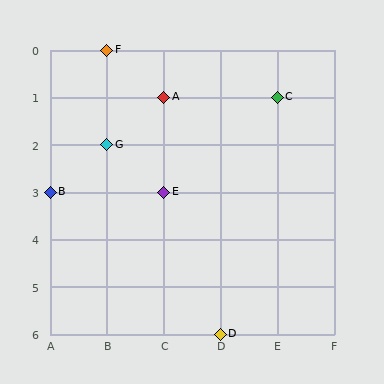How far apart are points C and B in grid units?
Points C and B are 4 columns and 2 rows apart (about 4.5 grid units diagonally).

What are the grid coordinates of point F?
Point F is at grid coordinates (B, 0).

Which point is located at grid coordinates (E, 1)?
Point C is at (E, 1).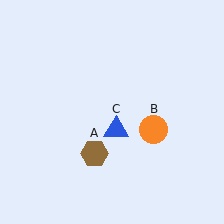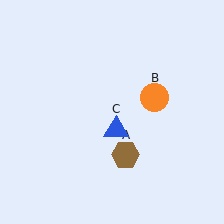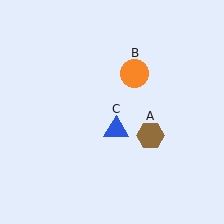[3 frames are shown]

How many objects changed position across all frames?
2 objects changed position: brown hexagon (object A), orange circle (object B).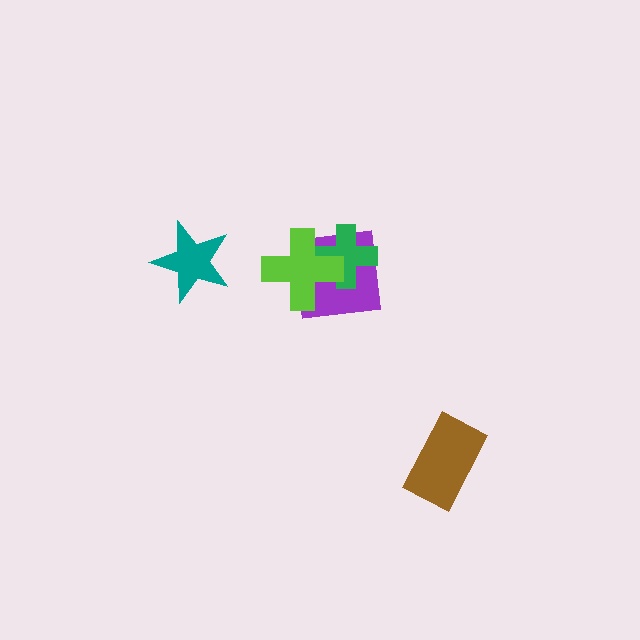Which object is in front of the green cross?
The lime cross is in front of the green cross.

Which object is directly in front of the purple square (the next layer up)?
The green cross is directly in front of the purple square.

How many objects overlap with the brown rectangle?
0 objects overlap with the brown rectangle.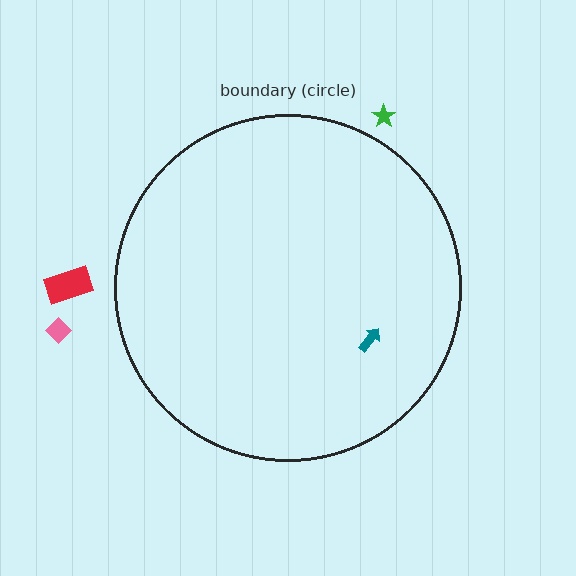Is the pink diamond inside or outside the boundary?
Outside.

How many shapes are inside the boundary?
1 inside, 3 outside.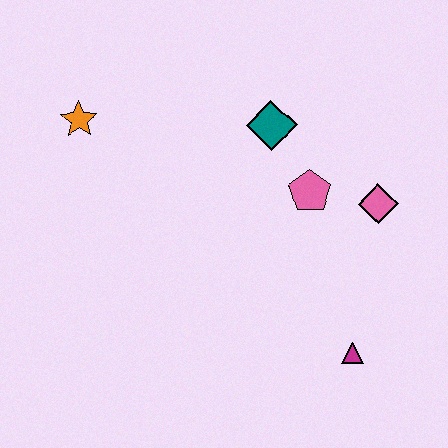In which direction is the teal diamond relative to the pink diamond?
The teal diamond is to the left of the pink diamond.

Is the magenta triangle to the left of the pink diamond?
Yes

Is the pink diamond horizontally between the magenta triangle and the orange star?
No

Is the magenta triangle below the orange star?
Yes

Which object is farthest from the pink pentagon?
The orange star is farthest from the pink pentagon.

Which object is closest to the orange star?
The teal diamond is closest to the orange star.